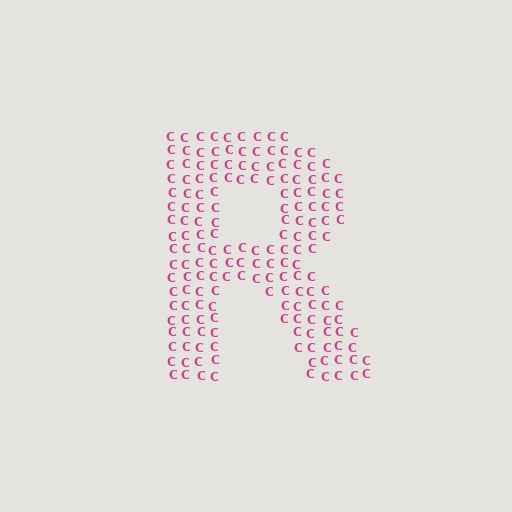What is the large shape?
The large shape is the letter R.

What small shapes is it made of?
It is made of small letter C's.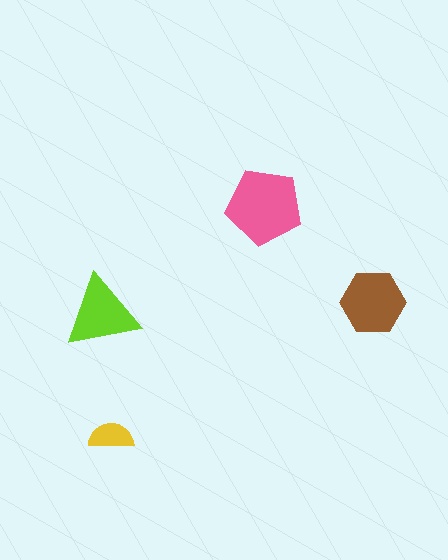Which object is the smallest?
The yellow semicircle.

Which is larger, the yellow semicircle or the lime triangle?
The lime triangle.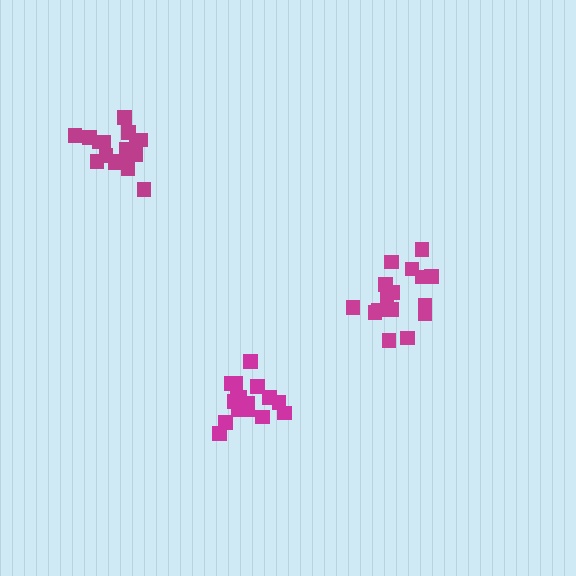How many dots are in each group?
Group 1: 16 dots, Group 2: 18 dots, Group 3: 18 dots (52 total).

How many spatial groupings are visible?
There are 3 spatial groupings.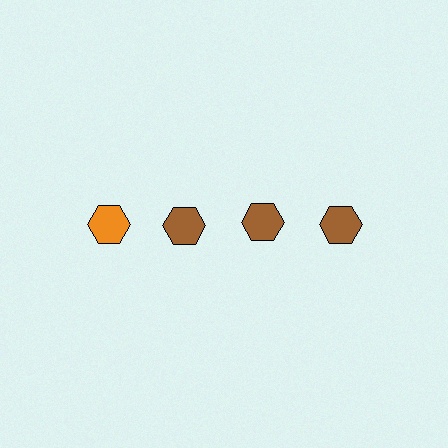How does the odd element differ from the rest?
It has a different color: orange instead of brown.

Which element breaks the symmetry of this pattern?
The orange hexagon in the top row, leftmost column breaks the symmetry. All other shapes are brown hexagons.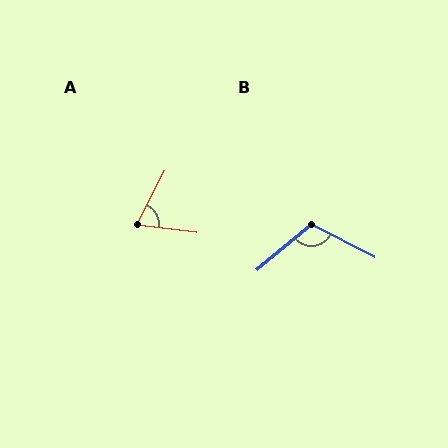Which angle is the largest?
B, at approximately 113 degrees.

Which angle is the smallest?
A, at approximately 70 degrees.